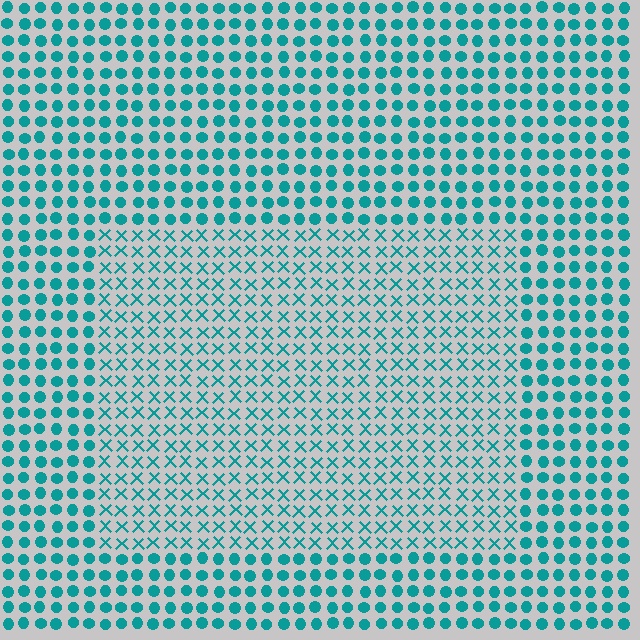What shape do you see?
I see a rectangle.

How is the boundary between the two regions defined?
The boundary is defined by a change in element shape: X marks inside vs. circles outside. All elements share the same color and spacing.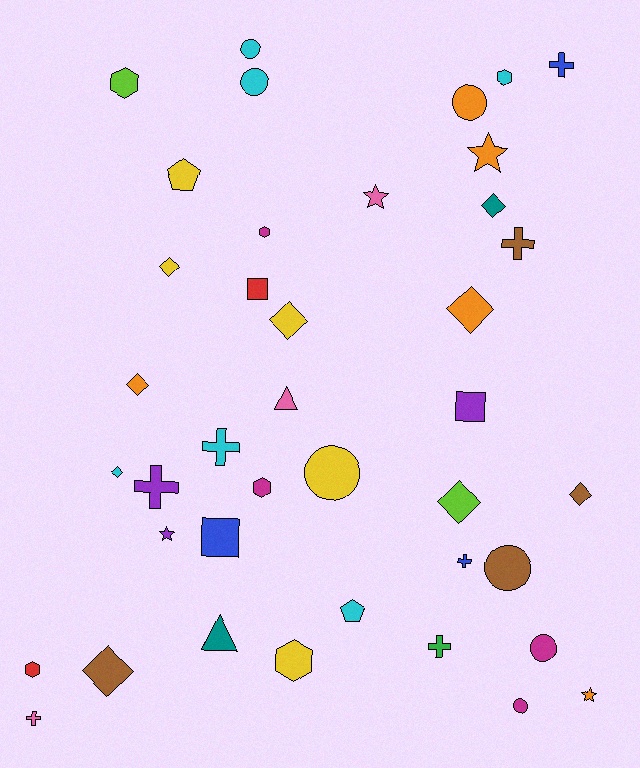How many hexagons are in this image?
There are 6 hexagons.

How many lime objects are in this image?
There are 2 lime objects.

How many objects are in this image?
There are 40 objects.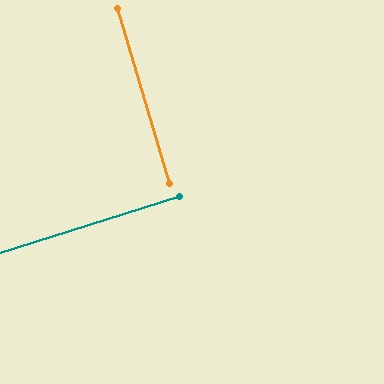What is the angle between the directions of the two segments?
Approximately 89 degrees.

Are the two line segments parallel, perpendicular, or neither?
Perpendicular — they meet at approximately 89°.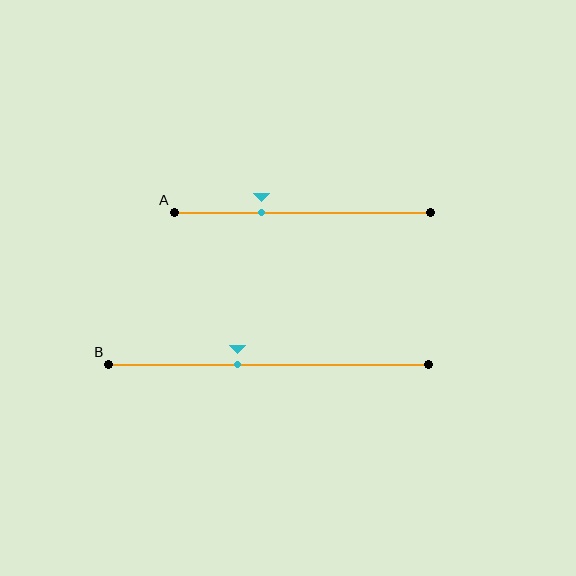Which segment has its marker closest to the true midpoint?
Segment B has its marker closest to the true midpoint.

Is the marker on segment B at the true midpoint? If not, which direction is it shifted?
No, the marker on segment B is shifted to the left by about 10% of the segment length.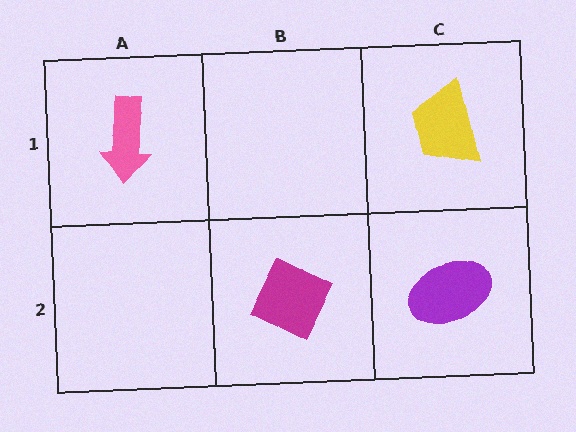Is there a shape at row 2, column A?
No, that cell is empty.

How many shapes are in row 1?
2 shapes.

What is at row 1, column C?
A yellow trapezoid.